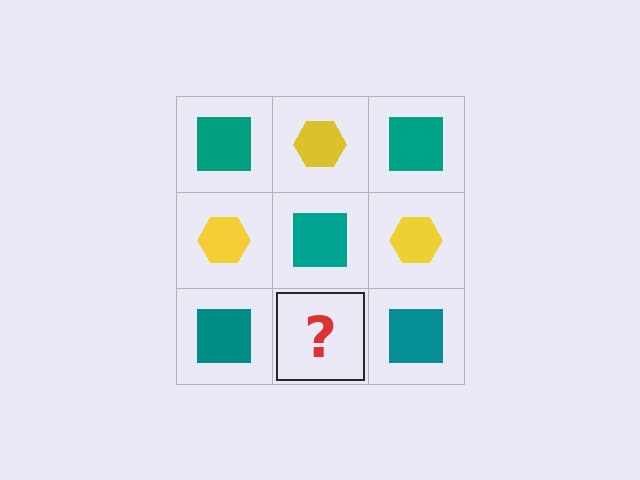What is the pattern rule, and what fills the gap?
The rule is that it alternates teal square and yellow hexagon in a checkerboard pattern. The gap should be filled with a yellow hexagon.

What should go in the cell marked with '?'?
The missing cell should contain a yellow hexagon.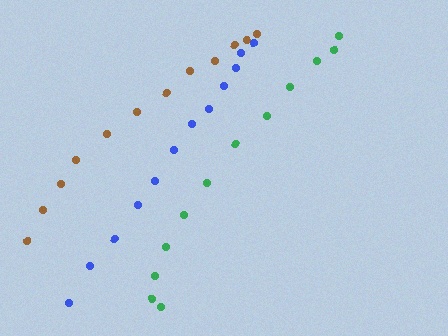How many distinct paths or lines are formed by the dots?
There are 3 distinct paths.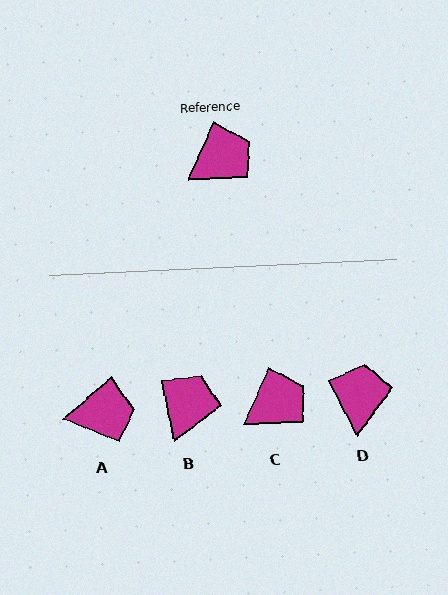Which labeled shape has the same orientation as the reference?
C.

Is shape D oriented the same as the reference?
No, it is off by about 51 degrees.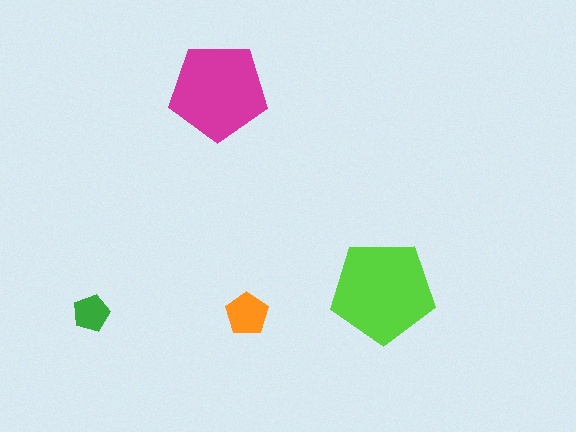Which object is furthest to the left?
The green pentagon is leftmost.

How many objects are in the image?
There are 4 objects in the image.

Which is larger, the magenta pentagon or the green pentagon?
The magenta one.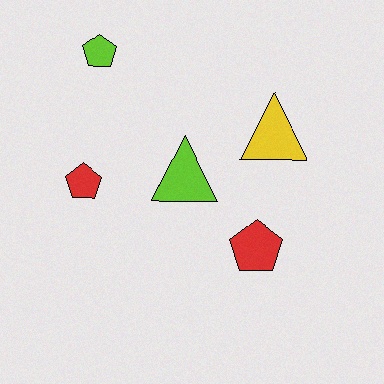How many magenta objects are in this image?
There are no magenta objects.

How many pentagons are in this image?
There are 3 pentagons.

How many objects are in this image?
There are 5 objects.